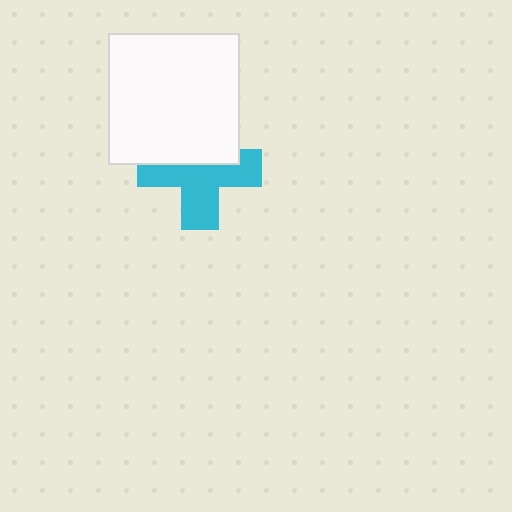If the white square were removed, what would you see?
You would see the complete cyan cross.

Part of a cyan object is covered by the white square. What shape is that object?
It is a cross.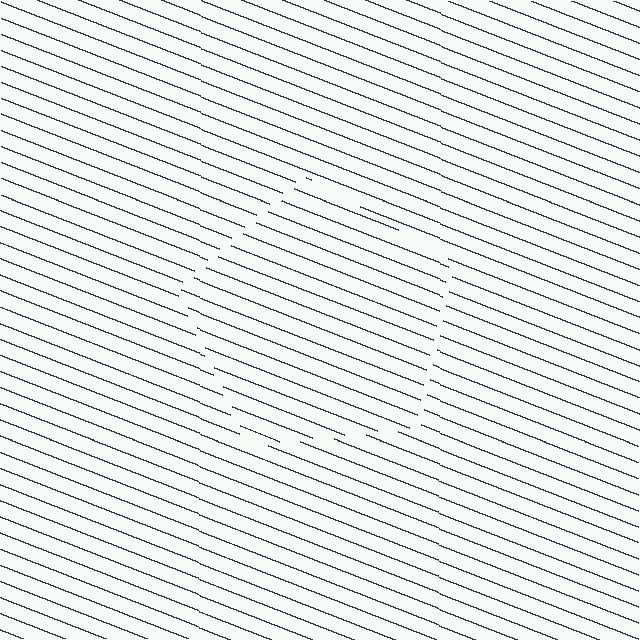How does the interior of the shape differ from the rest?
The interior of the shape contains the same grating, shifted by half a period — the contour is defined by the phase discontinuity where line-ends from the inner and outer gratings abut.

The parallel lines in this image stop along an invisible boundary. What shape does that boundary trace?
An illusory pentagon. The interior of the shape contains the same grating, shifted by half a period — the contour is defined by the phase discontinuity where line-ends from the inner and outer gratings abut.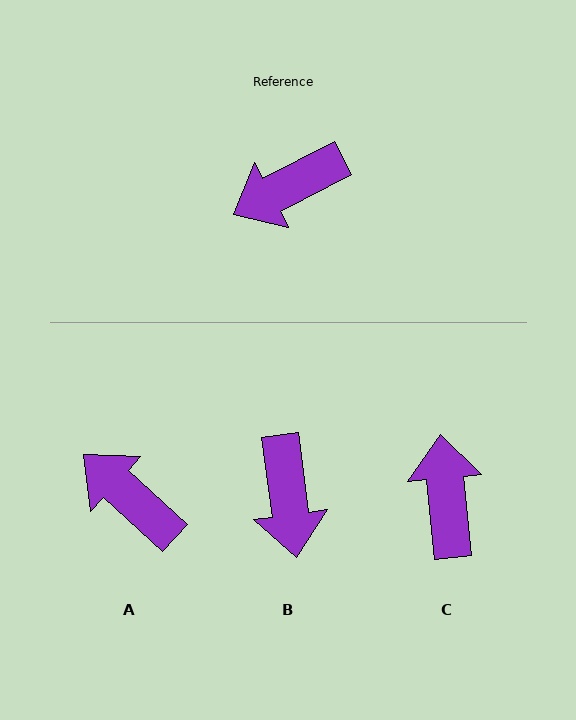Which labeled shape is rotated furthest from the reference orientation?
C, about 111 degrees away.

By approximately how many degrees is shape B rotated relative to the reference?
Approximately 70 degrees counter-clockwise.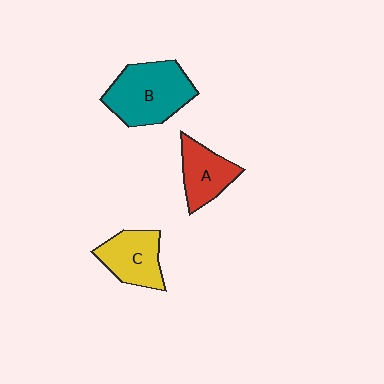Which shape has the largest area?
Shape B (teal).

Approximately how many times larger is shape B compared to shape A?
Approximately 1.6 times.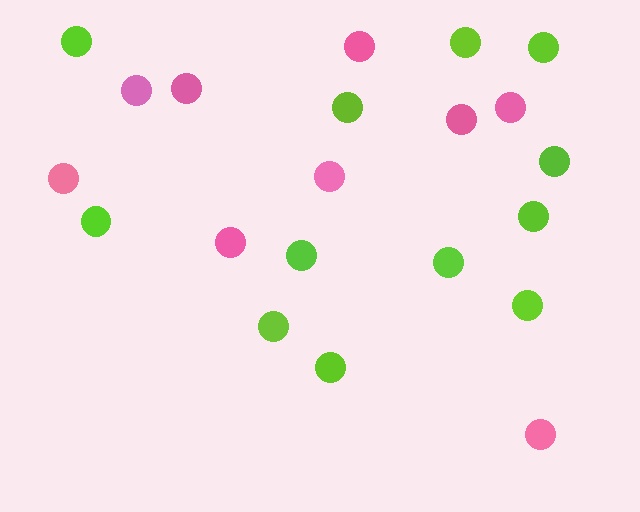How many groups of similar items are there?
There are 2 groups: one group of pink circles (9) and one group of lime circles (12).